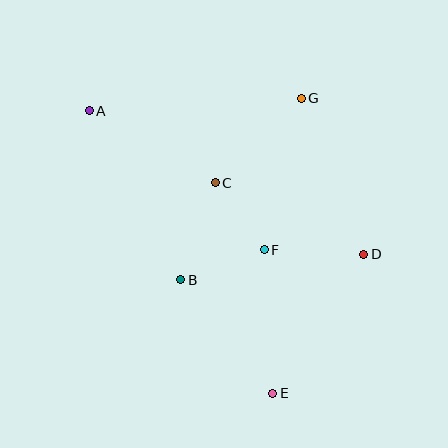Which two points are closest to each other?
Points C and F are closest to each other.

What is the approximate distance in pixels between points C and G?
The distance between C and G is approximately 120 pixels.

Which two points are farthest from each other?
Points A and E are farthest from each other.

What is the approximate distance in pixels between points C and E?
The distance between C and E is approximately 218 pixels.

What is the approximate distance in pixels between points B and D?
The distance between B and D is approximately 185 pixels.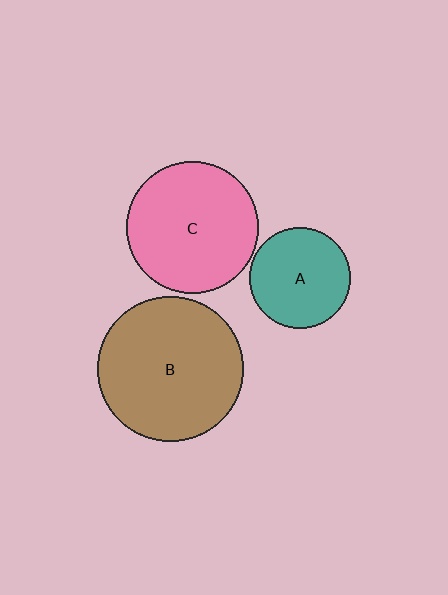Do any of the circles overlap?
No, none of the circles overlap.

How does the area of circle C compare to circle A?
Approximately 1.7 times.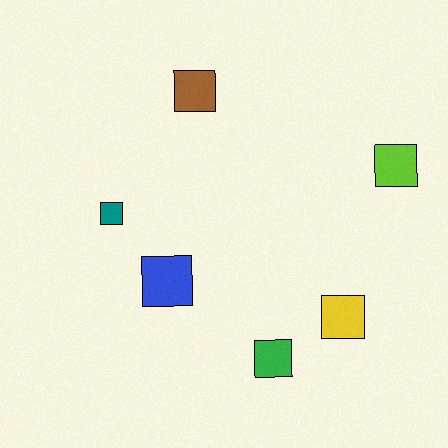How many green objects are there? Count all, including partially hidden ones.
There is 1 green object.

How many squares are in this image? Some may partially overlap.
There are 6 squares.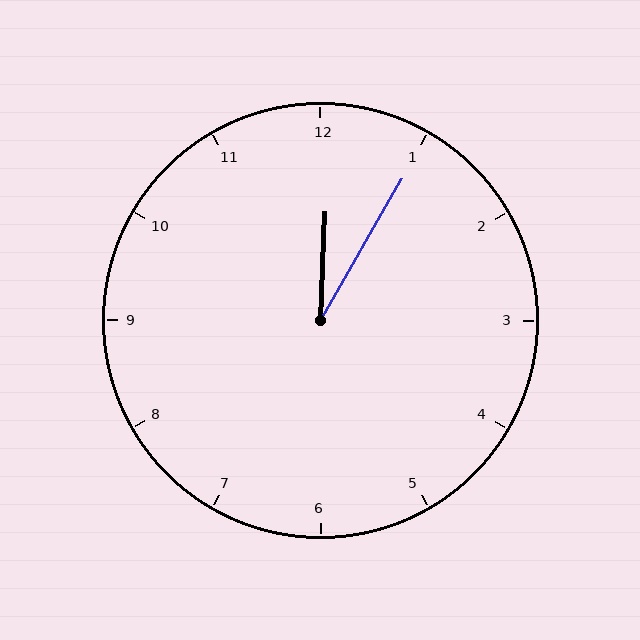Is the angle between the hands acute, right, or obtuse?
It is acute.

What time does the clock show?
12:05.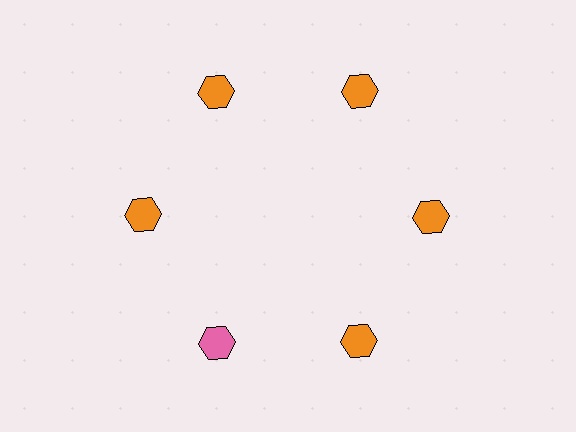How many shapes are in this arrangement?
There are 6 shapes arranged in a ring pattern.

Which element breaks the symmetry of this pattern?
The pink hexagon at roughly the 7 o'clock position breaks the symmetry. All other shapes are orange hexagons.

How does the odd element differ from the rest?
It has a different color: pink instead of orange.